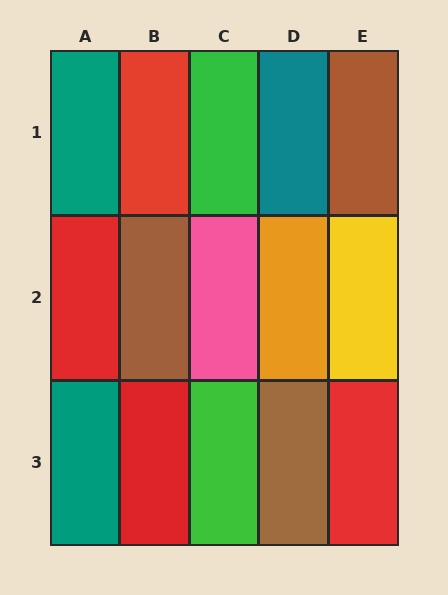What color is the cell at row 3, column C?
Green.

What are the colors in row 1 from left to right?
Teal, red, green, teal, brown.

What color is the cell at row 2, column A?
Red.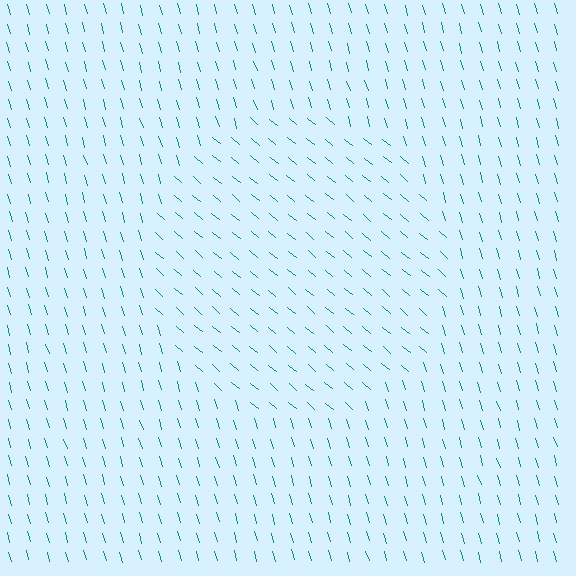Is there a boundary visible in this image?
Yes, there is a texture boundary formed by a change in line orientation.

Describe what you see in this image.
The image is filled with small teal line segments. A circle region in the image has lines oriented differently from the surrounding lines, creating a visible texture boundary.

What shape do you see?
I see a circle.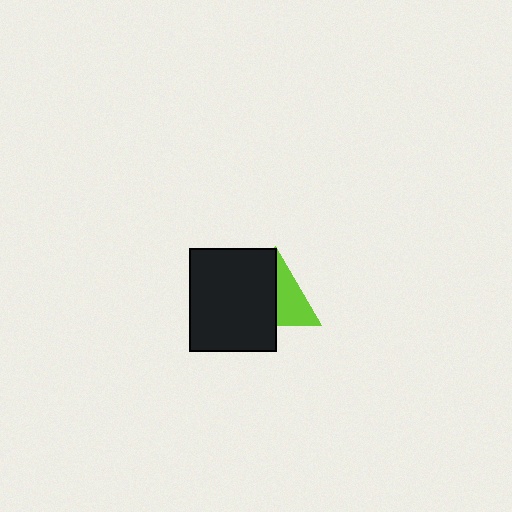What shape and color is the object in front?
The object in front is a black rectangle.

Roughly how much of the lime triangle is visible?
About half of it is visible (roughly 46%).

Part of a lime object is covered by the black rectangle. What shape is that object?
It is a triangle.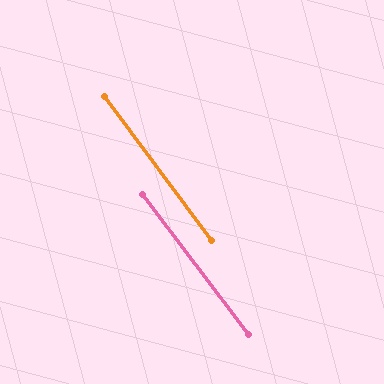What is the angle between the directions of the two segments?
Approximately 0 degrees.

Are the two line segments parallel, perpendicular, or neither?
Parallel — their directions differ by only 0.4°.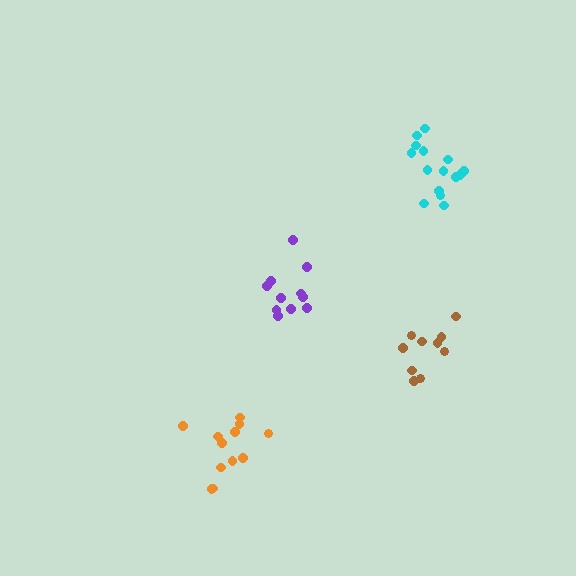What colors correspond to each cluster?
The clusters are colored: purple, orange, cyan, brown.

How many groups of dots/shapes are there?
There are 4 groups.